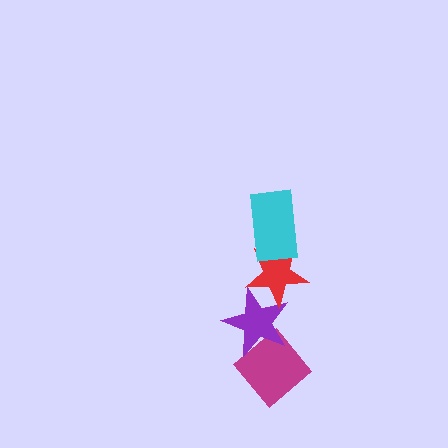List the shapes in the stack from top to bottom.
From top to bottom: the cyan rectangle, the red star, the purple star, the magenta diamond.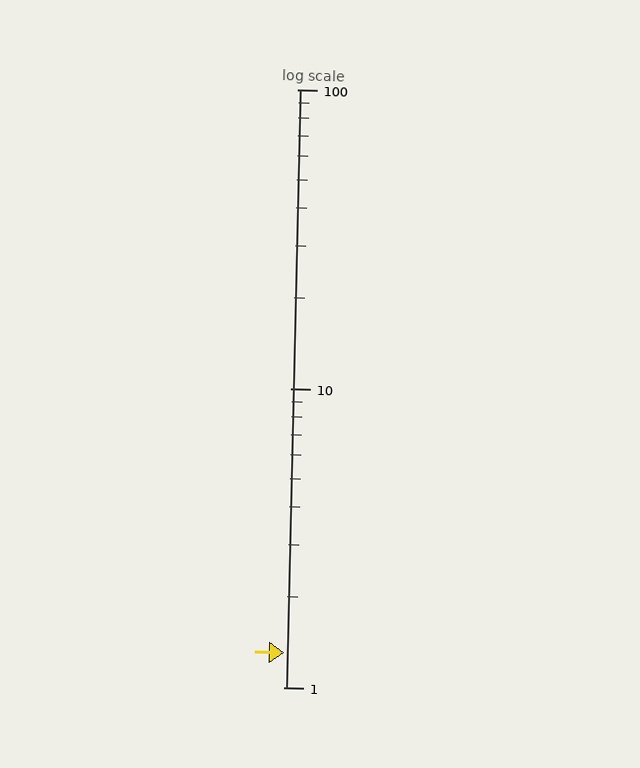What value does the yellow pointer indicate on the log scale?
The pointer indicates approximately 1.3.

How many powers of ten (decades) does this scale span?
The scale spans 2 decades, from 1 to 100.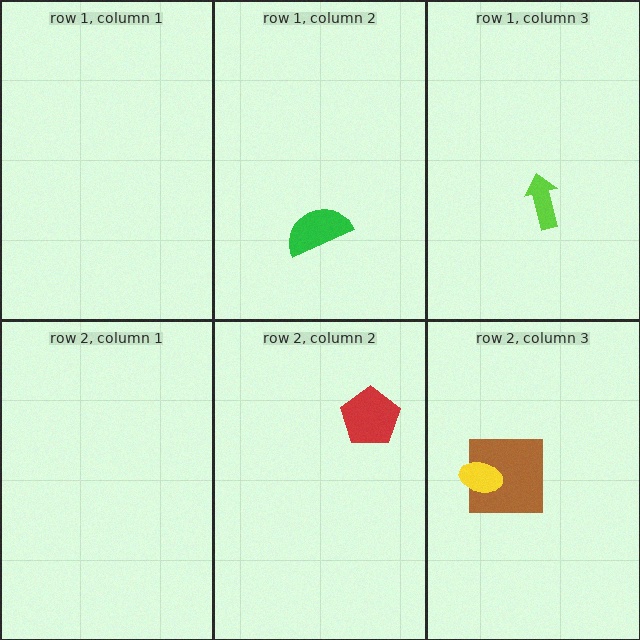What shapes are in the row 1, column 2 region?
The green semicircle.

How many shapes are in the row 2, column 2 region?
1.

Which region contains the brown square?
The row 2, column 3 region.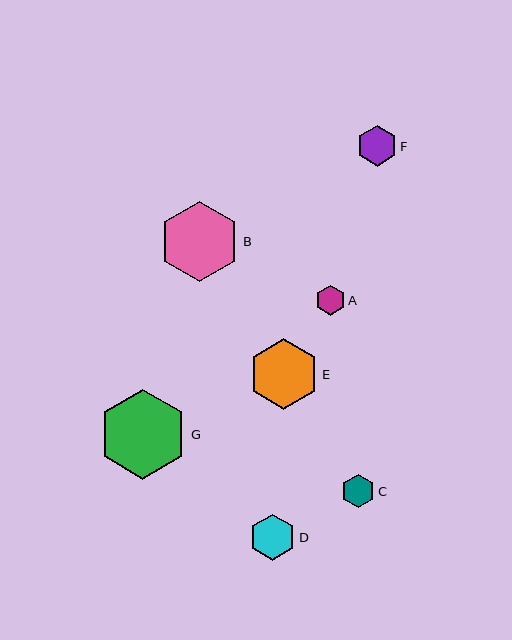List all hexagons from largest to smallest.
From largest to smallest: G, B, E, D, F, C, A.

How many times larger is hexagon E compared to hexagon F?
Hexagon E is approximately 1.7 times the size of hexagon F.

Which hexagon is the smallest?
Hexagon A is the smallest with a size of approximately 30 pixels.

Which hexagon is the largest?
Hexagon G is the largest with a size of approximately 90 pixels.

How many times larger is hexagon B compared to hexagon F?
Hexagon B is approximately 2.0 times the size of hexagon F.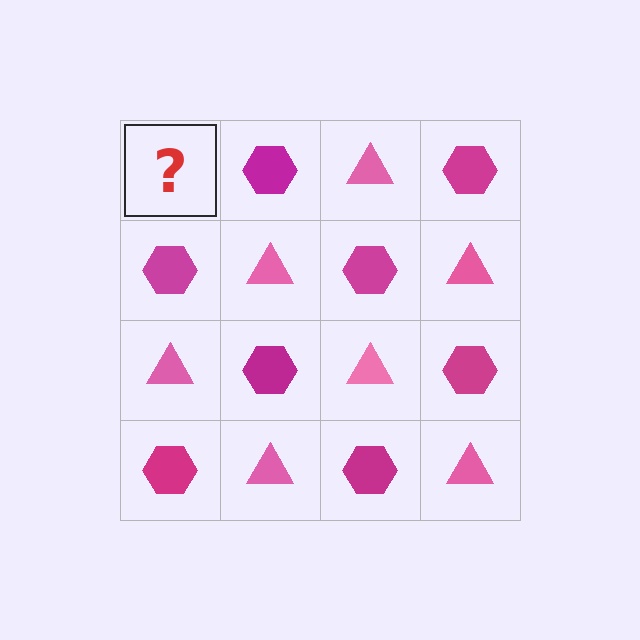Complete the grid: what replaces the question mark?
The question mark should be replaced with a pink triangle.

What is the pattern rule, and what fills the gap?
The rule is that it alternates pink triangle and magenta hexagon in a checkerboard pattern. The gap should be filled with a pink triangle.